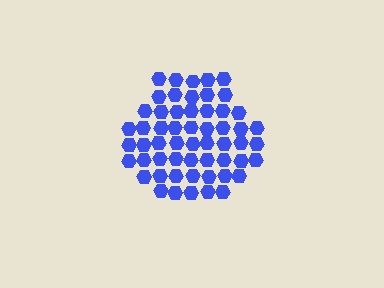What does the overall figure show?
The overall figure shows a hexagon.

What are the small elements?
The small elements are hexagons.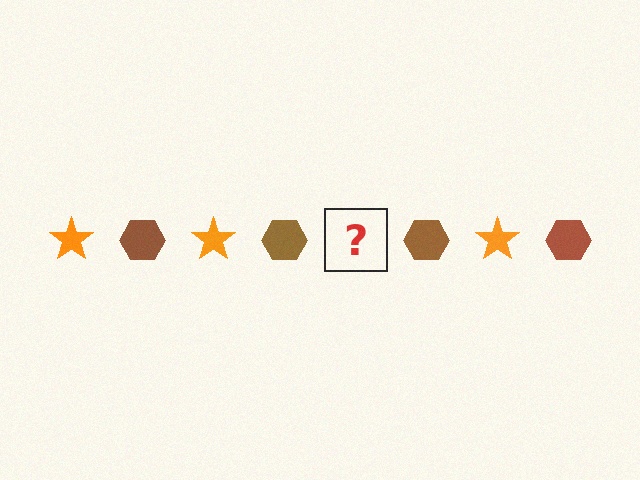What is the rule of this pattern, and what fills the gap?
The rule is that the pattern alternates between orange star and brown hexagon. The gap should be filled with an orange star.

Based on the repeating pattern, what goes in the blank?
The blank should be an orange star.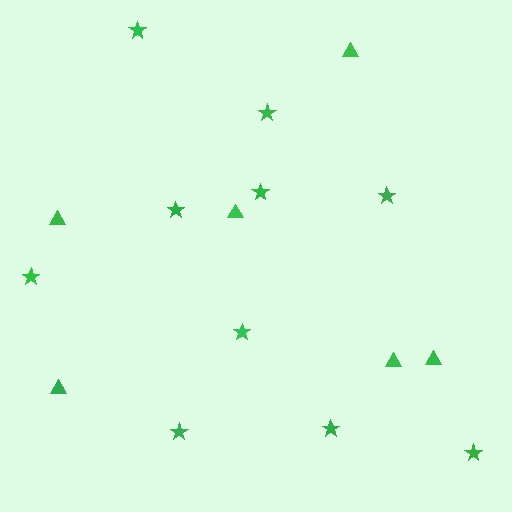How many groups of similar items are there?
There are 2 groups: one group of stars (10) and one group of triangles (6).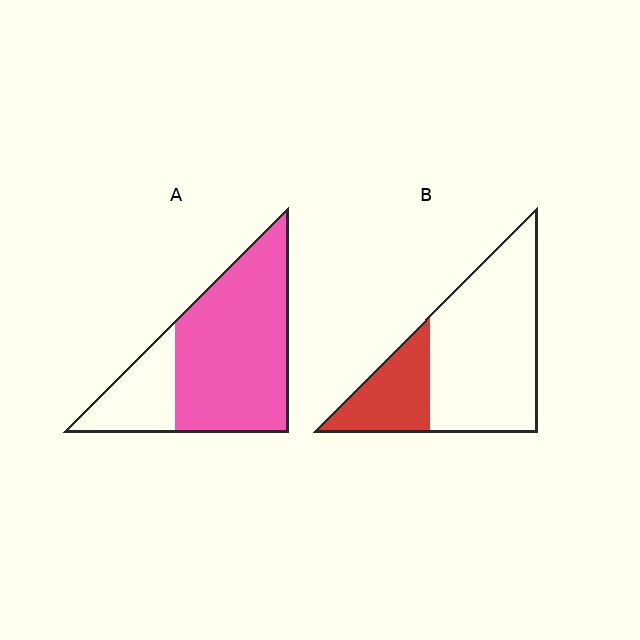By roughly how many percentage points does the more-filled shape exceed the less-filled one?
By roughly 50 percentage points (A over B).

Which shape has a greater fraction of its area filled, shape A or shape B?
Shape A.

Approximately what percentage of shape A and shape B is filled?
A is approximately 75% and B is approximately 25%.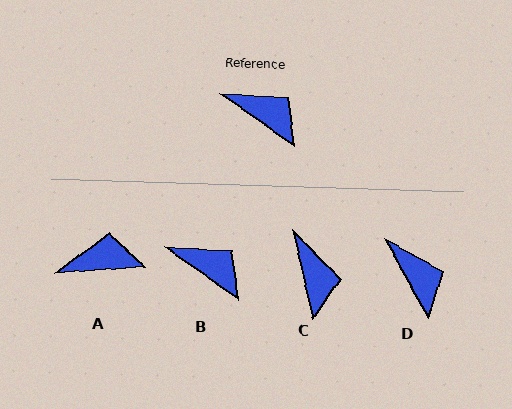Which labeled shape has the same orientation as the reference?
B.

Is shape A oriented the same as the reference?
No, it is off by about 39 degrees.